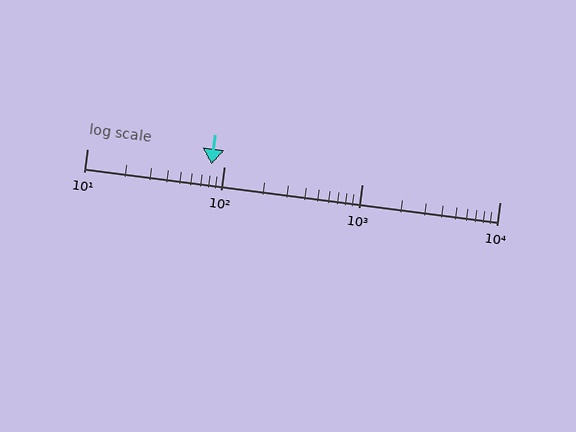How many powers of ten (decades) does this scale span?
The scale spans 3 decades, from 10 to 10000.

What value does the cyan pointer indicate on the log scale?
The pointer indicates approximately 80.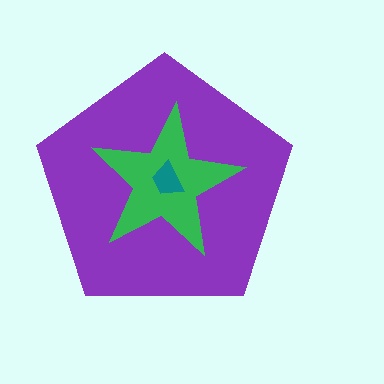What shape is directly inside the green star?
The teal trapezoid.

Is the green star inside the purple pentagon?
Yes.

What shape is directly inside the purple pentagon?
The green star.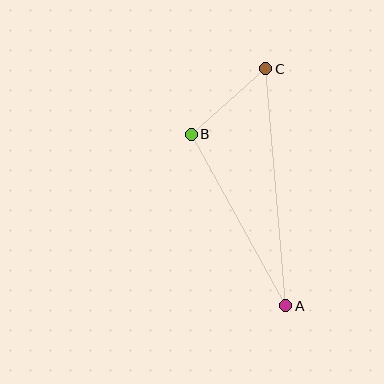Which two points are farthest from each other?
Points A and C are farthest from each other.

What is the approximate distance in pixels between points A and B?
The distance between A and B is approximately 196 pixels.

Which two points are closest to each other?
Points B and C are closest to each other.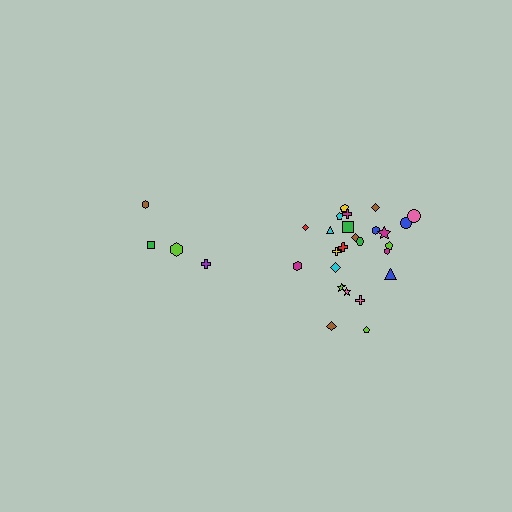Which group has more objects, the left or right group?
The right group.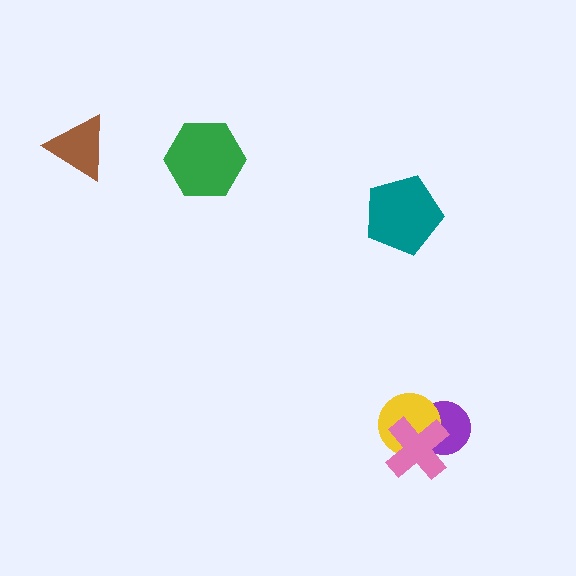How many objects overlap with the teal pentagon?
0 objects overlap with the teal pentagon.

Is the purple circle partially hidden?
Yes, it is partially covered by another shape.